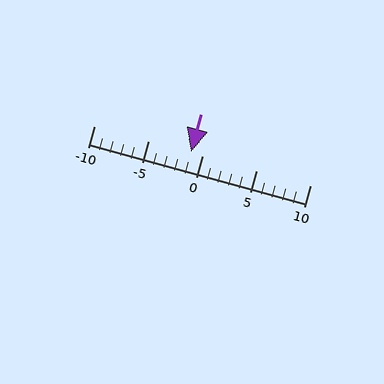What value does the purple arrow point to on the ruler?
The purple arrow points to approximately -1.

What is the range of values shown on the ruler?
The ruler shows values from -10 to 10.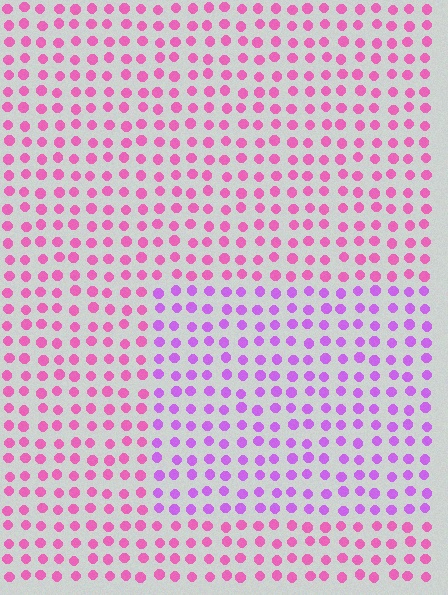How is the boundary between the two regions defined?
The boundary is defined purely by a slight shift in hue (about 36 degrees). Spacing, size, and orientation are identical on both sides.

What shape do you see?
I see a rectangle.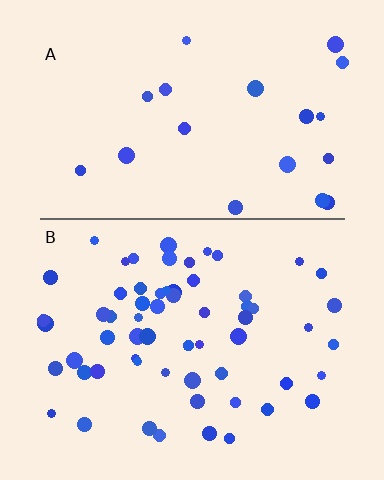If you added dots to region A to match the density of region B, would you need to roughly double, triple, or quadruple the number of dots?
Approximately triple.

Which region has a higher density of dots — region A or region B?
B (the bottom).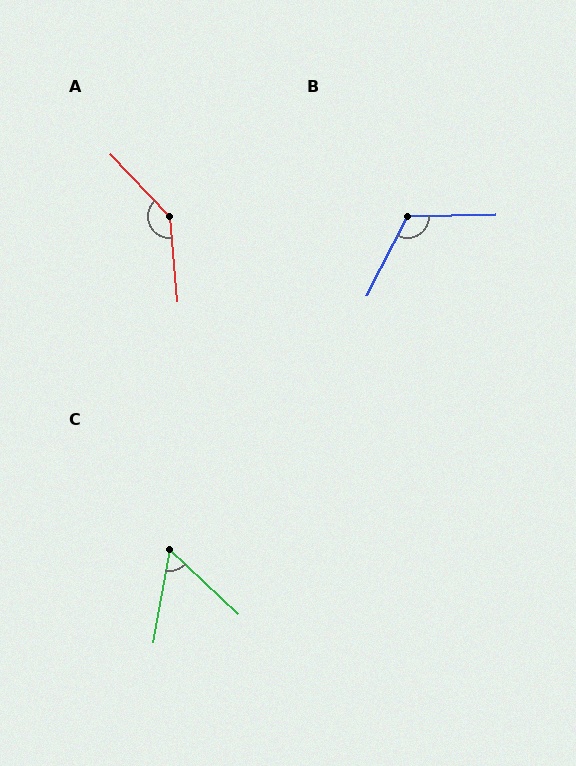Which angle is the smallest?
C, at approximately 57 degrees.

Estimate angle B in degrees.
Approximately 119 degrees.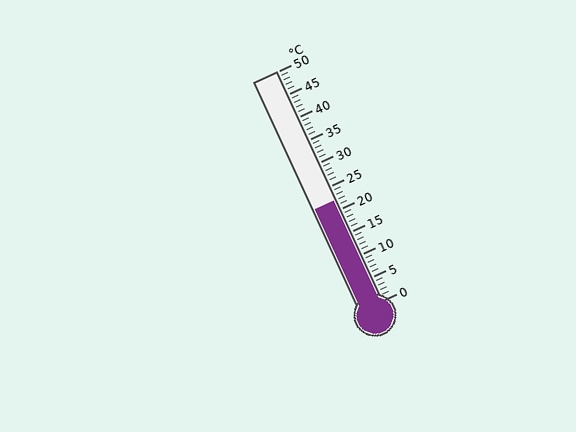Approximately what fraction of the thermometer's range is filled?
The thermometer is filled to approximately 45% of its range.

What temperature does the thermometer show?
The thermometer shows approximately 22°C.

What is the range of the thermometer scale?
The thermometer scale ranges from 0°C to 50°C.